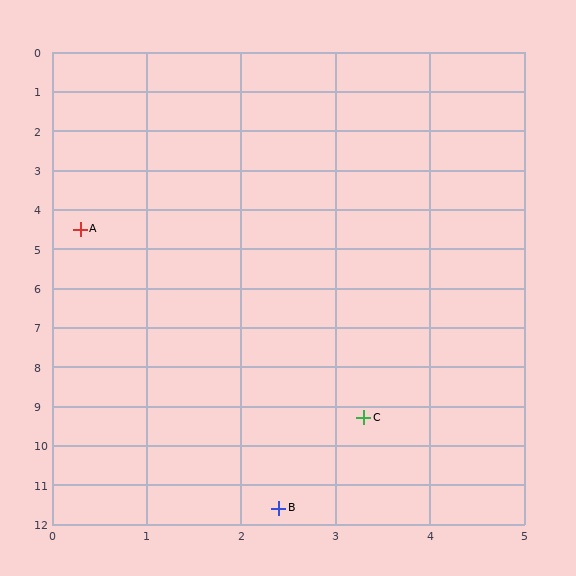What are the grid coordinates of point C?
Point C is at approximately (3.3, 9.3).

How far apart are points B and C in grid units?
Points B and C are about 2.5 grid units apart.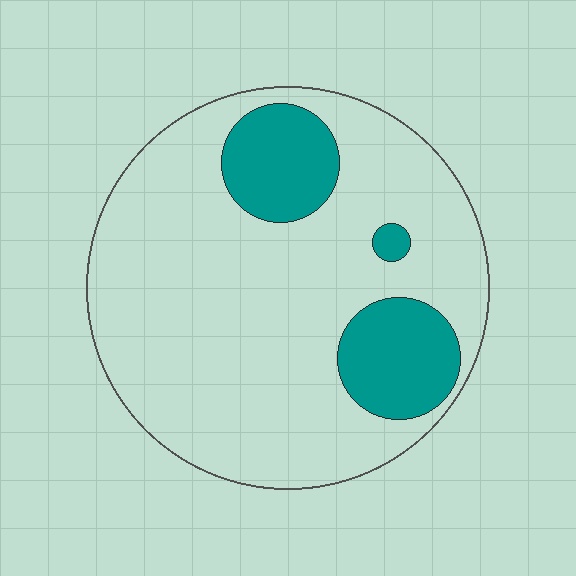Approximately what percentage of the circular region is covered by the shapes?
Approximately 20%.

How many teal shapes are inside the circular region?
3.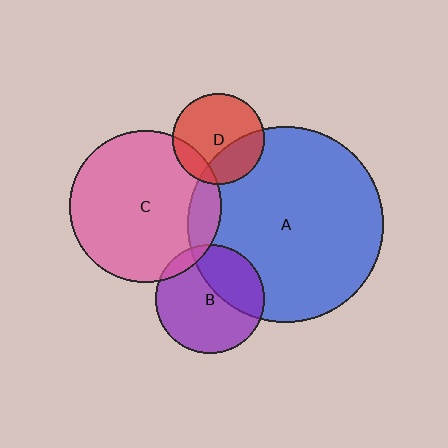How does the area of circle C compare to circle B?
Approximately 1.9 times.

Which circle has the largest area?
Circle A (blue).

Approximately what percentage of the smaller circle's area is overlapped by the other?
Approximately 35%.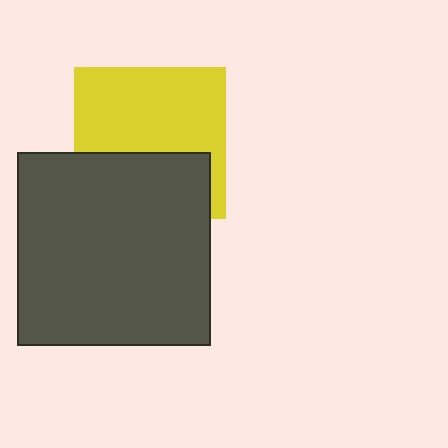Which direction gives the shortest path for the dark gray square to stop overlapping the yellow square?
Moving down gives the shortest separation.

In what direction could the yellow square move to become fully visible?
The yellow square could move up. That would shift it out from behind the dark gray square entirely.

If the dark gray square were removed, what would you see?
You would see the complete yellow square.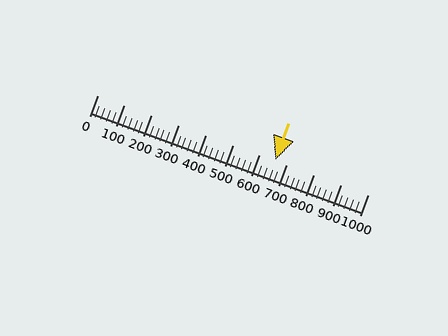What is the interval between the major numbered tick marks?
The major tick marks are spaced 100 units apart.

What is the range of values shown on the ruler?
The ruler shows values from 0 to 1000.